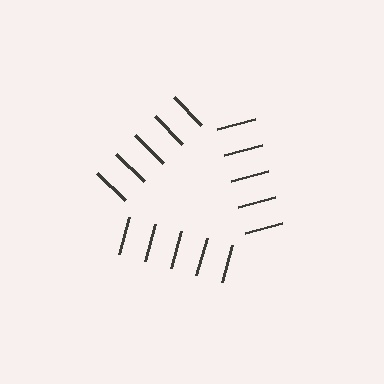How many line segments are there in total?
15 — 5 along each of the 3 edges.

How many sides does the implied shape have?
3 sides — the line-ends trace a triangle.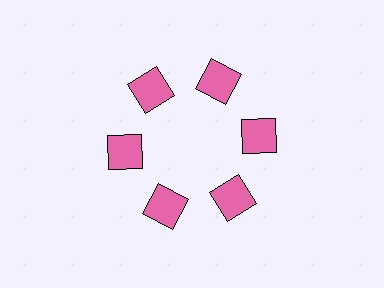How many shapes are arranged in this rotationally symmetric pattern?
There are 6 shapes, arranged in 6 groups of 1.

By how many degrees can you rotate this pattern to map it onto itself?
The pattern maps onto itself every 60 degrees of rotation.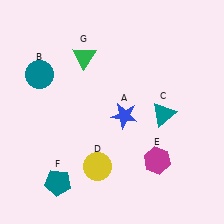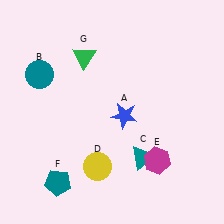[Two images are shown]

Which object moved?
The teal triangle (C) moved down.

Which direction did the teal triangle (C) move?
The teal triangle (C) moved down.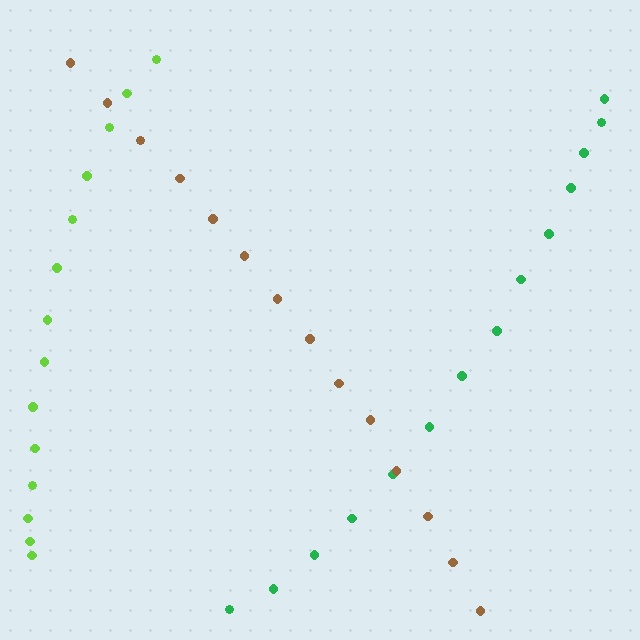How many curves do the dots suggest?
There are 3 distinct paths.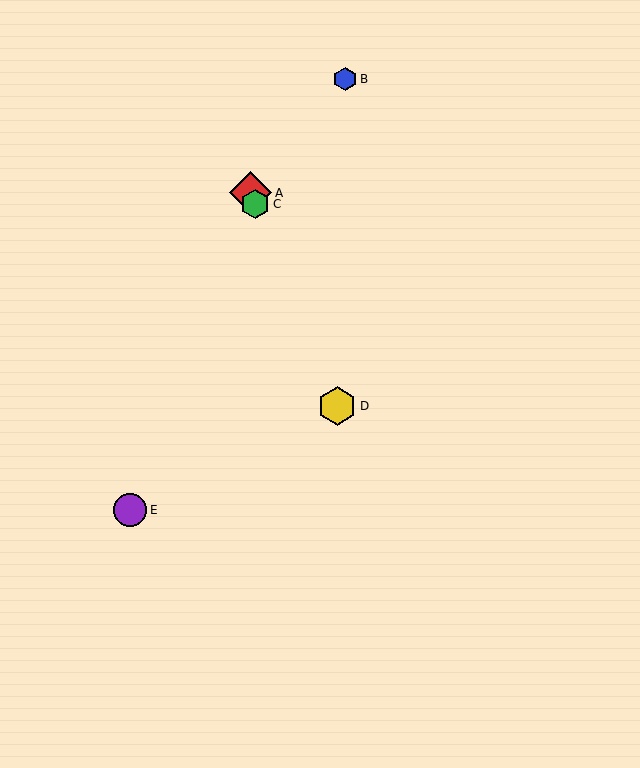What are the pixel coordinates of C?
Object C is at (255, 204).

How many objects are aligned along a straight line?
3 objects (A, C, D) are aligned along a straight line.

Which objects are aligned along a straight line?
Objects A, C, D are aligned along a straight line.